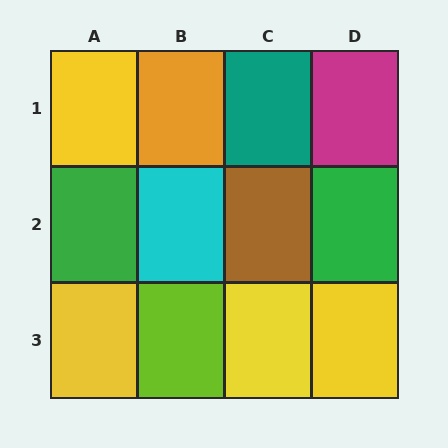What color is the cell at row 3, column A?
Yellow.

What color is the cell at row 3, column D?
Yellow.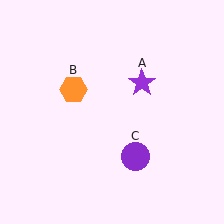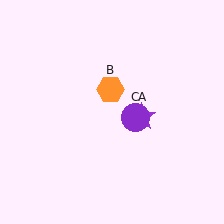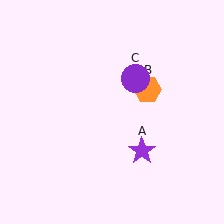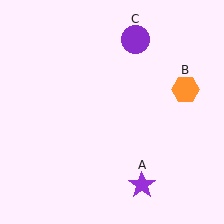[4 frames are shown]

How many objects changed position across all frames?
3 objects changed position: purple star (object A), orange hexagon (object B), purple circle (object C).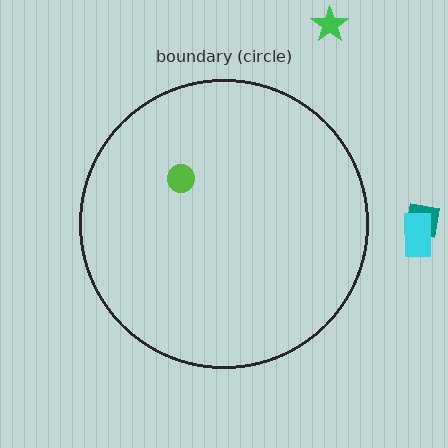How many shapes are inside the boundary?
1 inside, 3 outside.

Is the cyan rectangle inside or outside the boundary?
Outside.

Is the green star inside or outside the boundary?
Outside.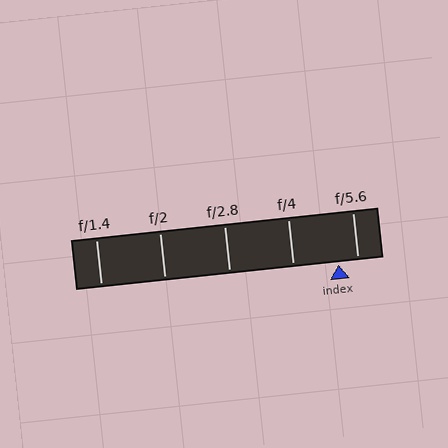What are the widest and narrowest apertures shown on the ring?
The widest aperture shown is f/1.4 and the narrowest is f/5.6.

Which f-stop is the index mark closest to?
The index mark is closest to f/5.6.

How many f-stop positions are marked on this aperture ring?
There are 5 f-stop positions marked.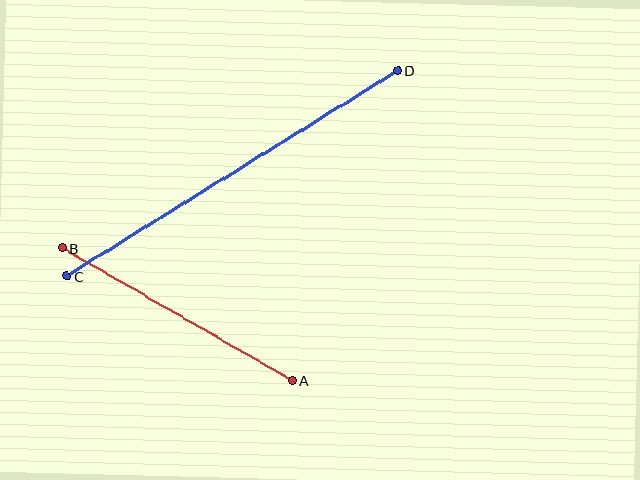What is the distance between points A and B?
The distance is approximately 266 pixels.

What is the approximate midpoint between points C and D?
The midpoint is at approximately (232, 173) pixels.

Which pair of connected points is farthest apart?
Points C and D are farthest apart.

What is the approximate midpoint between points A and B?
The midpoint is at approximately (177, 314) pixels.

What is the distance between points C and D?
The distance is approximately 390 pixels.